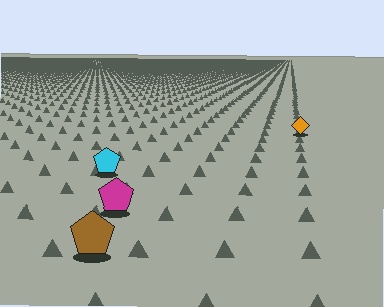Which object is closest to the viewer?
The brown pentagon is closest. The texture marks near it are larger and more spread out.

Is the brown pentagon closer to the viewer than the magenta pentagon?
Yes. The brown pentagon is closer — you can tell from the texture gradient: the ground texture is coarser near it.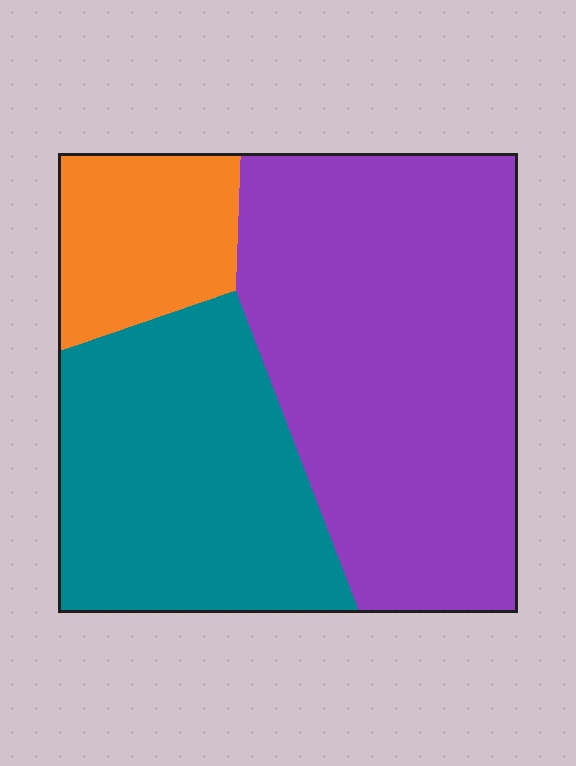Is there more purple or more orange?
Purple.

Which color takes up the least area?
Orange, at roughly 15%.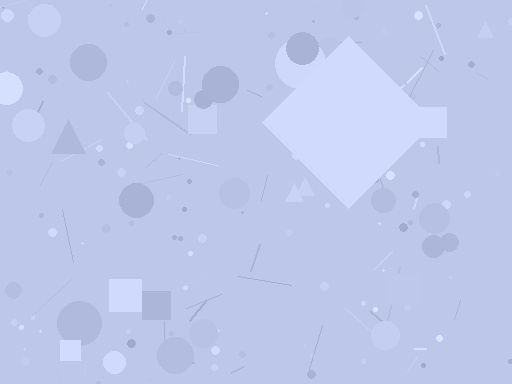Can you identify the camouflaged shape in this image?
The camouflaged shape is a diamond.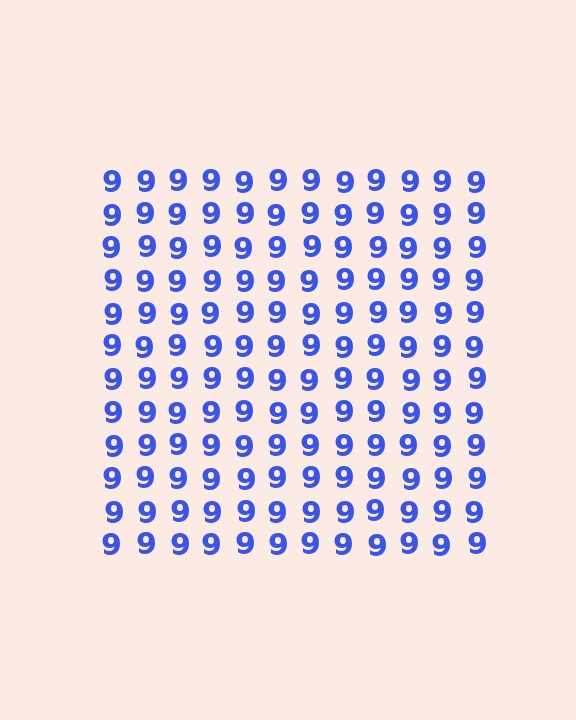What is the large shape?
The large shape is a square.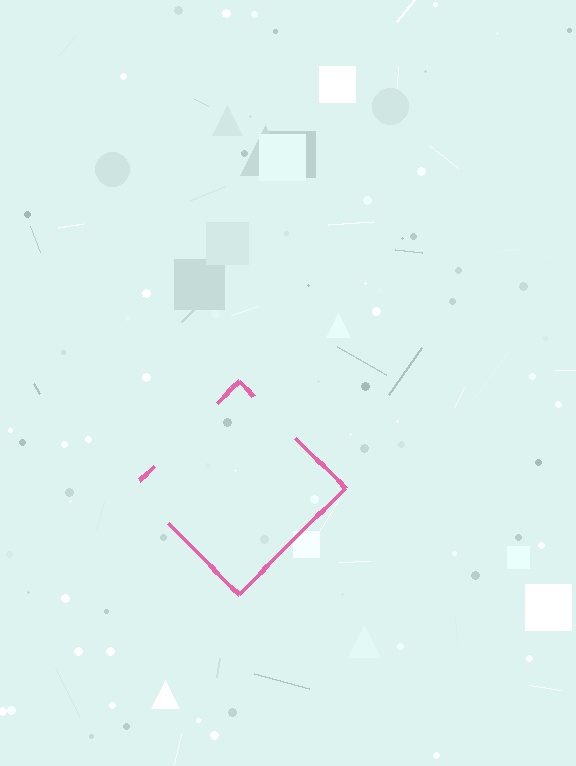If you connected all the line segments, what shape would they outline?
They would outline a diamond.